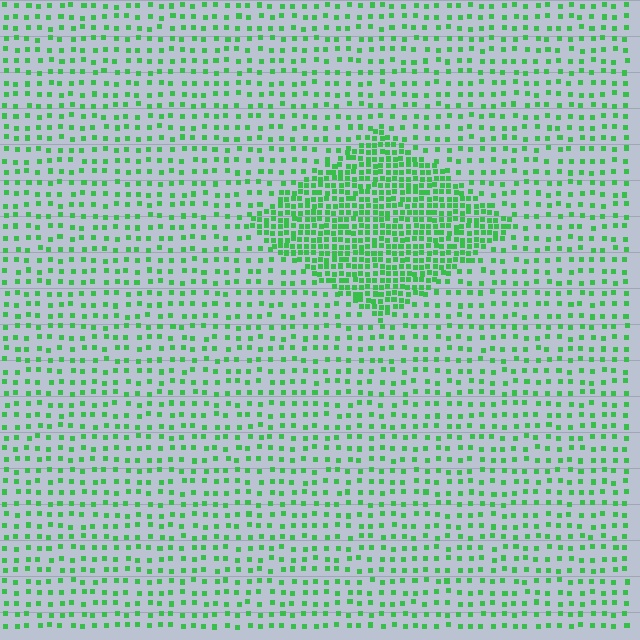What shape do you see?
I see a diamond.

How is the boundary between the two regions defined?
The boundary is defined by a change in element density (approximately 2.7x ratio). All elements are the same color, size, and shape.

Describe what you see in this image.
The image contains small green elements arranged at two different densities. A diamond-shaped region is visible where the elements are more densely packed than the surrounding area.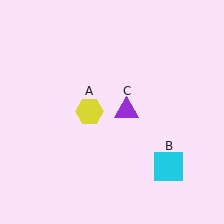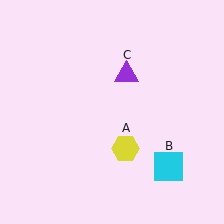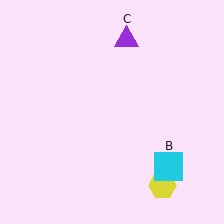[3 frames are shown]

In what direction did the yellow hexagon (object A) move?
The yellow hexagon (object A) moved down and to the right.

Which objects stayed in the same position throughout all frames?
Cyan square (object B) remained stationary.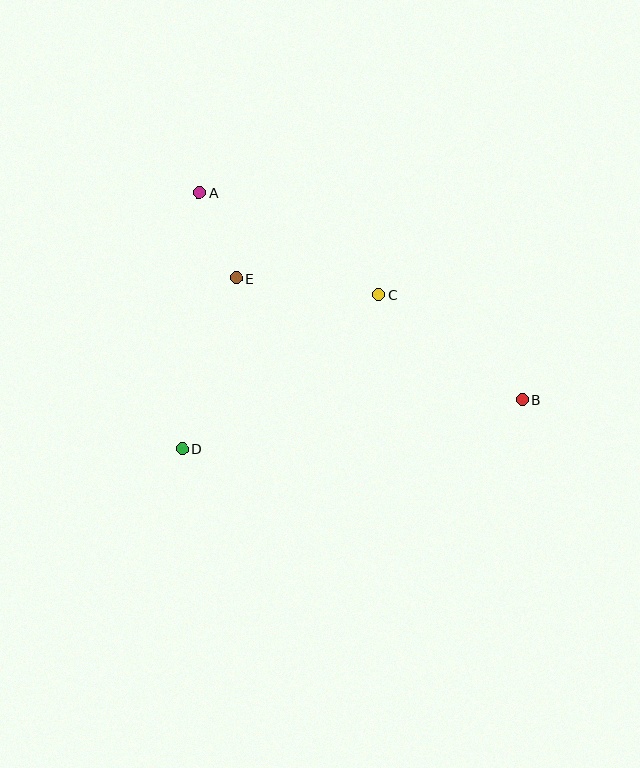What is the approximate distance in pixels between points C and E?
The distance between C and E is approximately 143 pixels.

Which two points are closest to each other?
Points A and E are closest to each other.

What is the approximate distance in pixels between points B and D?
The distance between B and D is approximately 344 pixels.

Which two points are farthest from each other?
Points A and B are farthest from each other.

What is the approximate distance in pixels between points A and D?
The distance between A and D is approximately 257 pixels.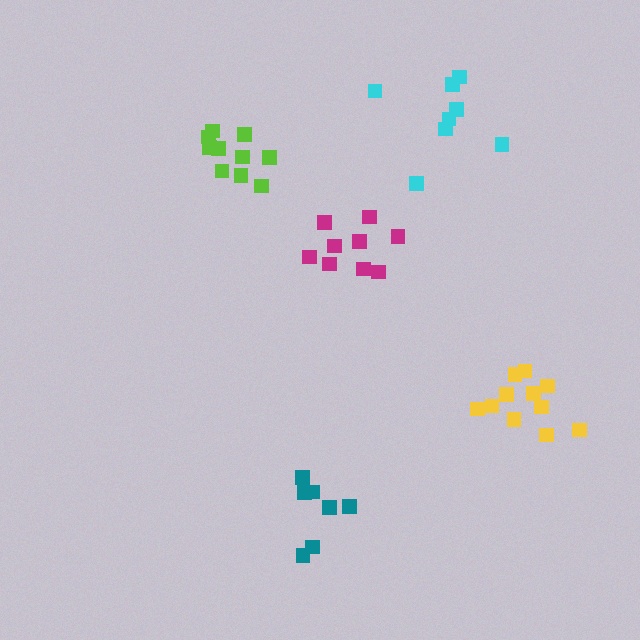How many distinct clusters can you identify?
There are 5 distinct clusters.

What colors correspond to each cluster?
The clusters are colored: yellow, magenta, lime, cyan, teal.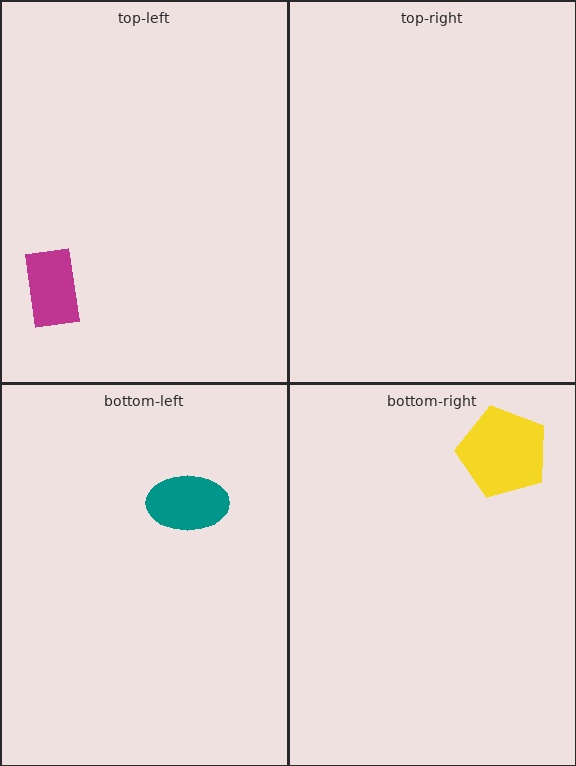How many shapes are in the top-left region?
1.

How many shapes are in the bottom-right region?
1.